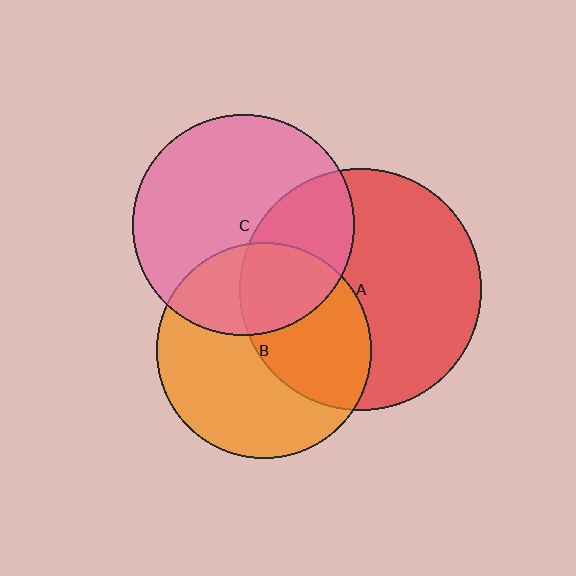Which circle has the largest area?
Circle A (red).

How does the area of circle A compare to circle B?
Approximately 1.3 times.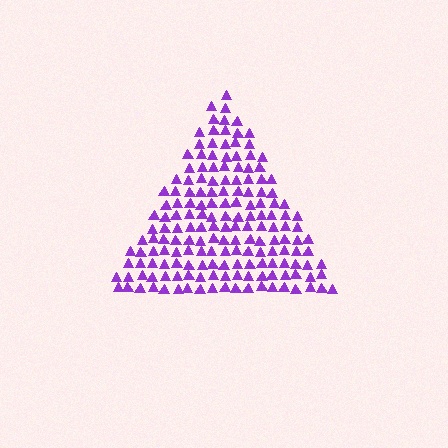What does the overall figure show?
The overall figure shows a triangle.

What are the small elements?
The small elements are triangles.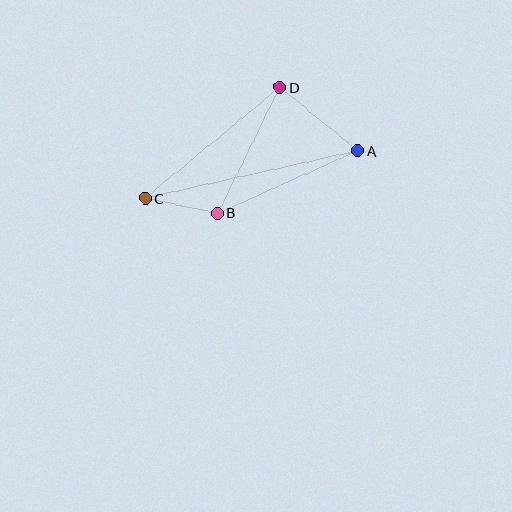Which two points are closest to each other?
Points B and C are closest to each other.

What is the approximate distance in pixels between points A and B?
The distance between A and B is approximately 154 pixels.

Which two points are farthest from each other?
Points A and C are farthest from each other.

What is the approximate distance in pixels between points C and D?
The distance between C and D is approximately 175 pixels.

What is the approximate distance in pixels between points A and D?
The distance between A and D is approximately 101 pixels.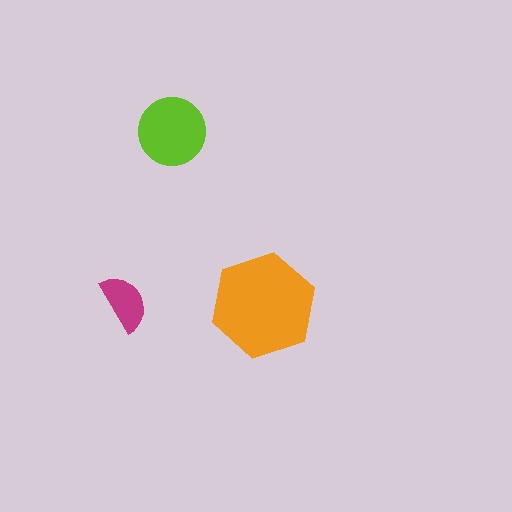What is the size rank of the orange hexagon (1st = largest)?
1st.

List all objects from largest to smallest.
The orange hexagon, the lime circle, the magenta semicircle.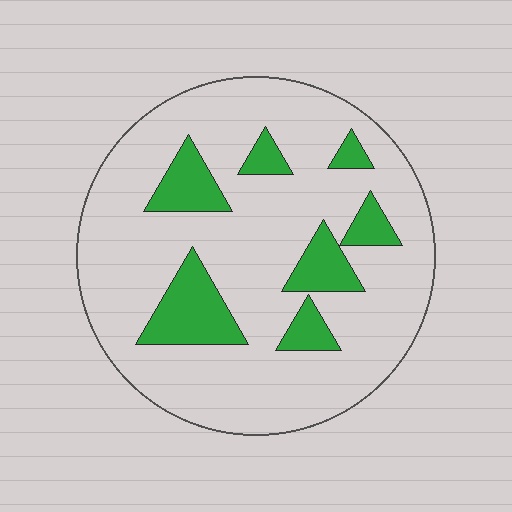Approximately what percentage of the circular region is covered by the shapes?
Approximately 20%.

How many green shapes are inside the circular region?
7.